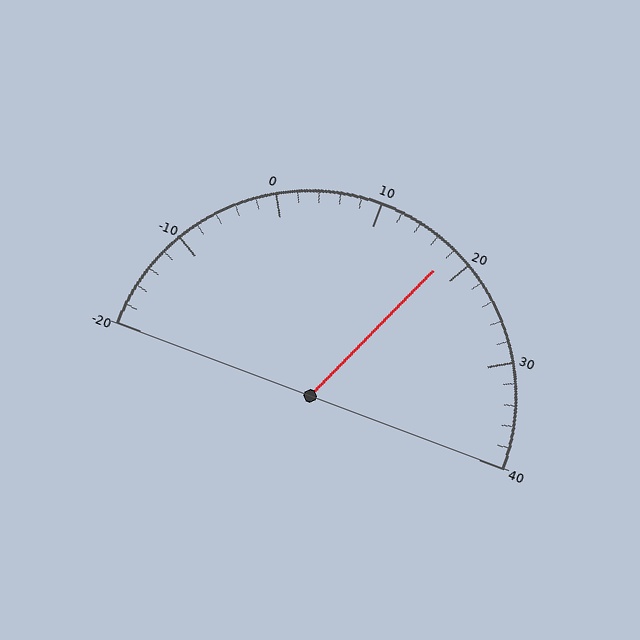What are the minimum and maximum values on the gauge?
The gauge ranges from -20 to 40.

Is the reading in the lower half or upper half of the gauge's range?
The reading is in the upper half of the range (-20 to 40).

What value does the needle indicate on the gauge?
The needle indicates approximately 18.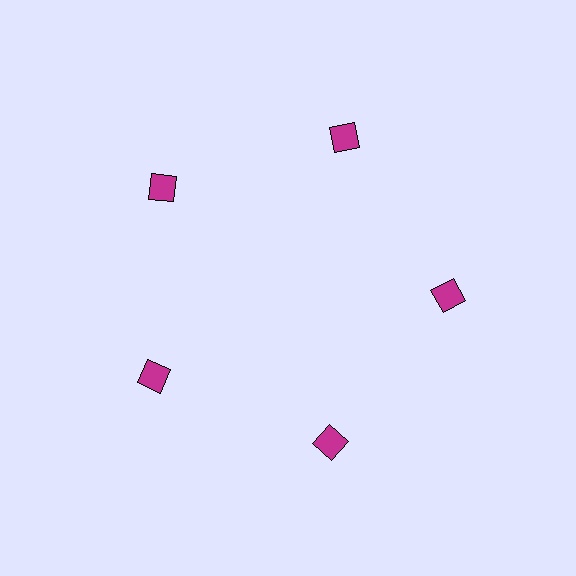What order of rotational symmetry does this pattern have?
This pattern has 5-fold rotational symmetry.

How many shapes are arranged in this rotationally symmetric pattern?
There are 5 shapes, arranged in 5 groups of 1.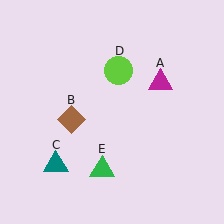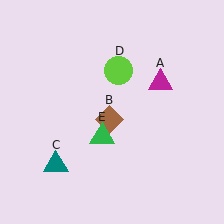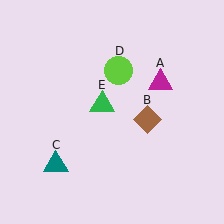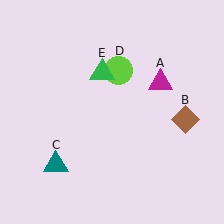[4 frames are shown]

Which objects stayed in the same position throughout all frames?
Magenta triangle (object A) and teal triangle (object C) and lime circle (object D) remained stationary.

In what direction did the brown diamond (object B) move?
The brown diamond (object B) moved right.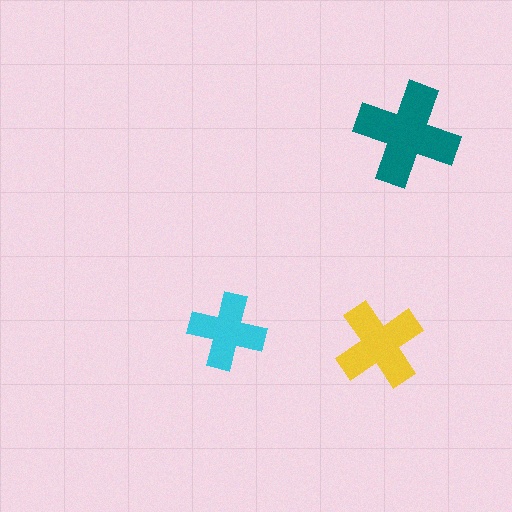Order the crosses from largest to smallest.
the teal one, the yellow one, the cyan one.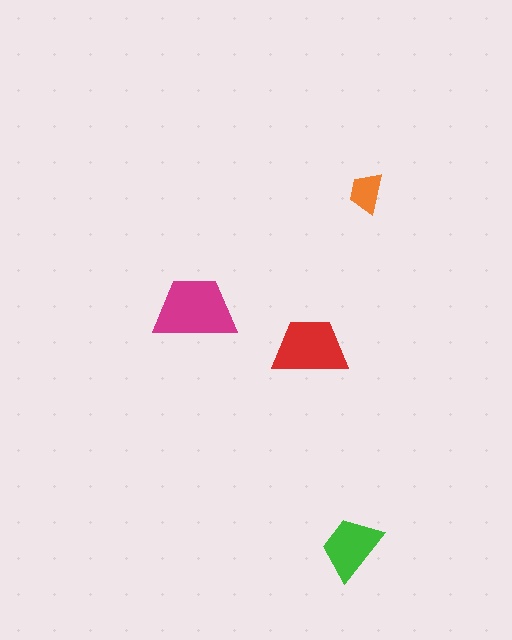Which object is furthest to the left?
The magenta trapezoid is leftmost.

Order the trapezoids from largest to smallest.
the magenta one, the red one, the green one, the orange one.